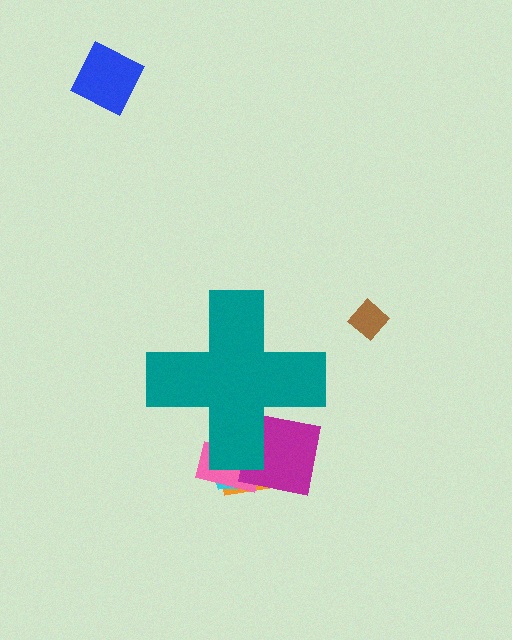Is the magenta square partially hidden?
Yes, the magenta square is partially hidden behind the teal cross.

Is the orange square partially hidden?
Yes, the orange square is partially hidden behind the teal cross.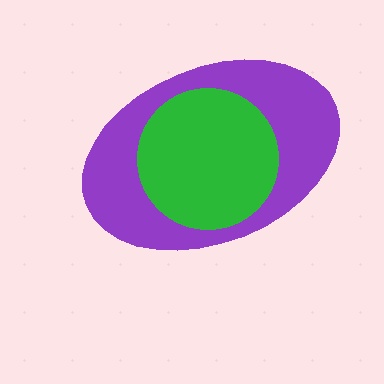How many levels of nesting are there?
2.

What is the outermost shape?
The purple ellipse.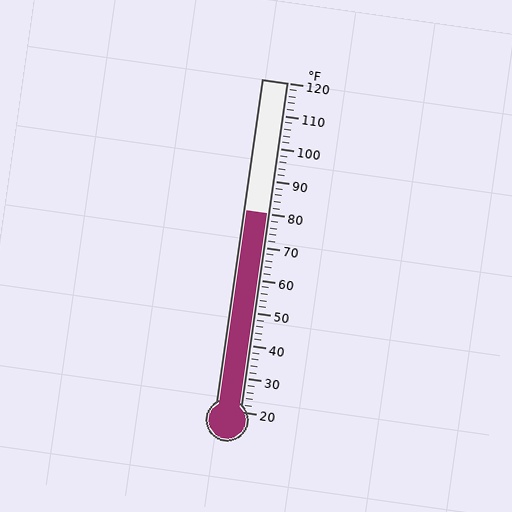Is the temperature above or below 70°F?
The temperature is above 70°F.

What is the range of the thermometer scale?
The thermometer scale ranges from 20°F to 120°F.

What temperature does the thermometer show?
The thermometer shows approximately 80°F.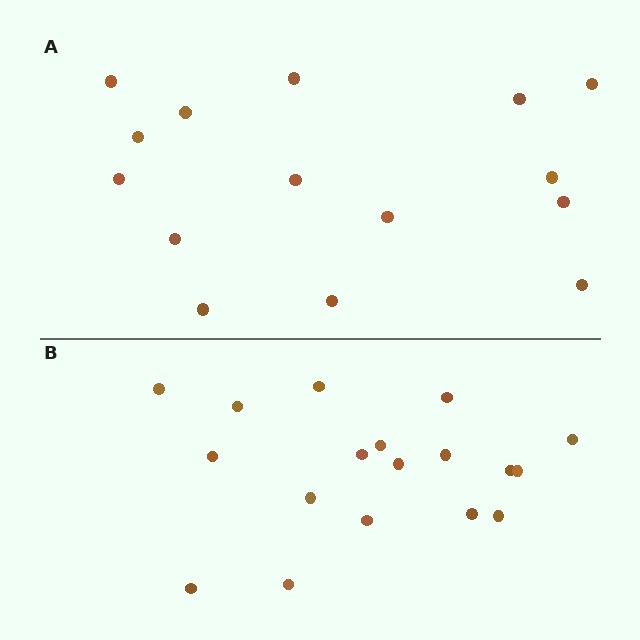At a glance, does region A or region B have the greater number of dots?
Region B (the bottom region) has more dots.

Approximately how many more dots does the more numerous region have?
Region B has just a few more — roughly 2 or 3 more dots than region A.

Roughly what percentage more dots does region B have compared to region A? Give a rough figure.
About 20% more.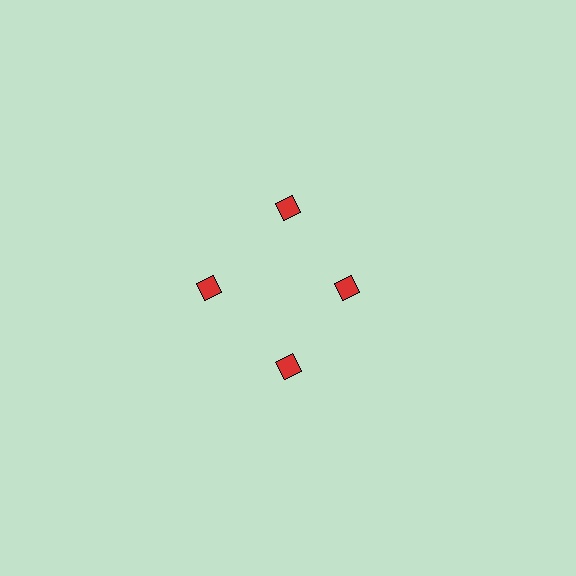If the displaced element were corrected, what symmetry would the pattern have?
It would have 4-fold rotational symmetry — the pattern would map onto itself every 90 degrees.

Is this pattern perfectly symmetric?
No. The 4 red squares are arranged in a ring, but one element near the 3 o'clock position is pulled inward toward the center, breaking the 4-fold rotational symmetry.